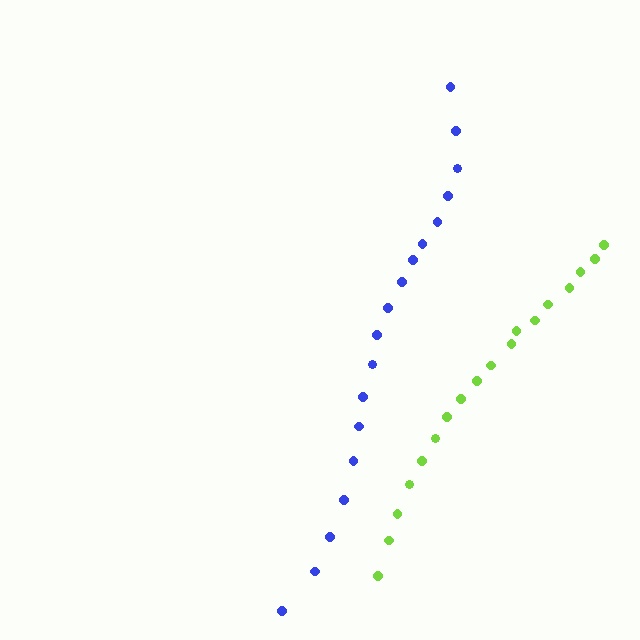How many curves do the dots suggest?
There are 2 distinct paths.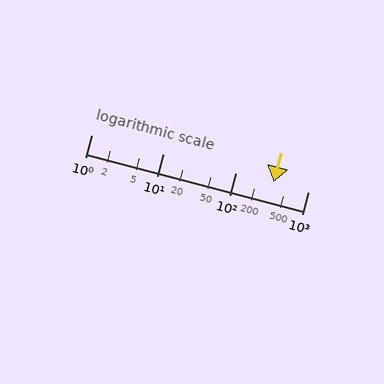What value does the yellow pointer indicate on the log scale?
The pointer indicates approximately 330.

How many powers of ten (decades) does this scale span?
The scale spans 3 decades, from 1 to 1000.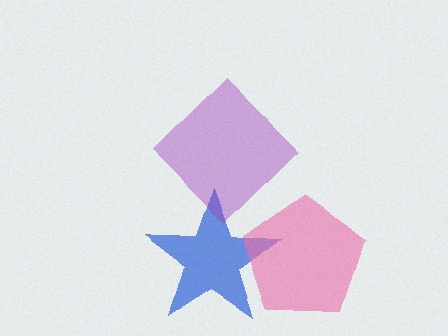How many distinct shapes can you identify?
There are 3 distinct shapes: a blue star, a purple diamond, a pink pentagon.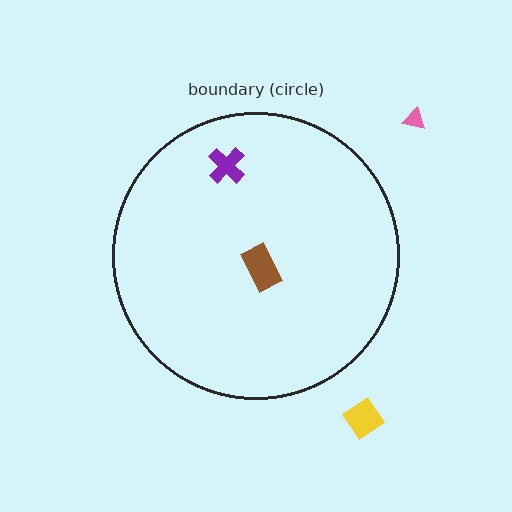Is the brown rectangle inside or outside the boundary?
Inside.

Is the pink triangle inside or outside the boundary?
Outside.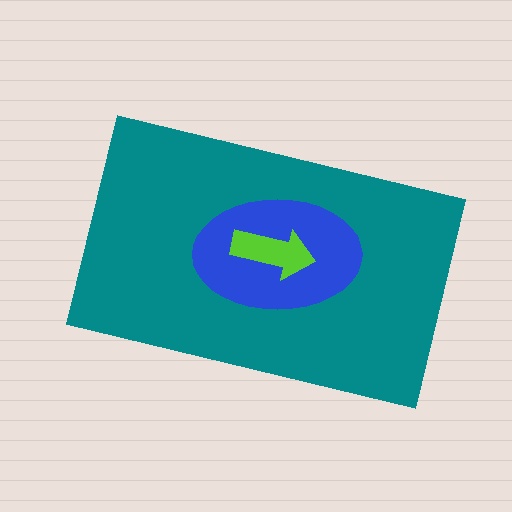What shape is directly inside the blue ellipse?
The lime arrow.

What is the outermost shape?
The teal rectangle.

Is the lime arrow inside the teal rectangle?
Yes.